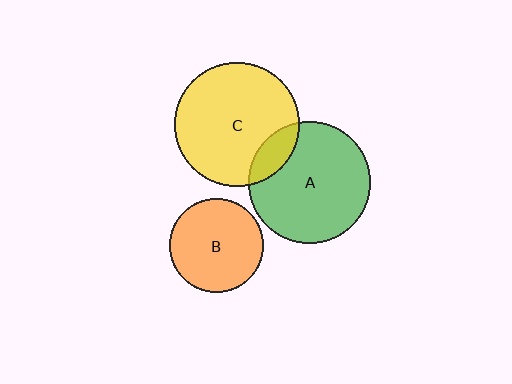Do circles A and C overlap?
Yes.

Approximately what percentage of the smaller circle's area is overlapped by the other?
Approximately 15%.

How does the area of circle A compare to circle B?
Approximately 1.7 times.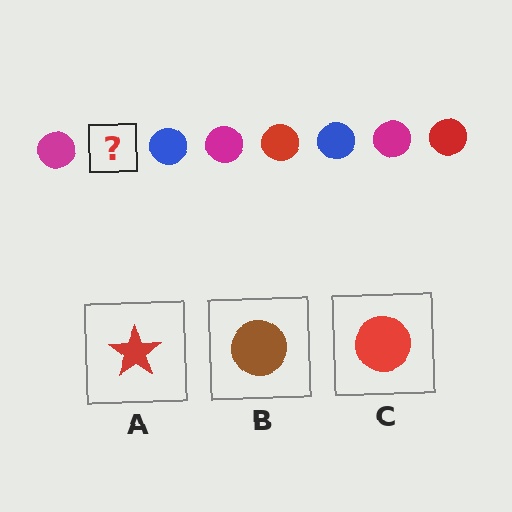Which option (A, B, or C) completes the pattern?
C.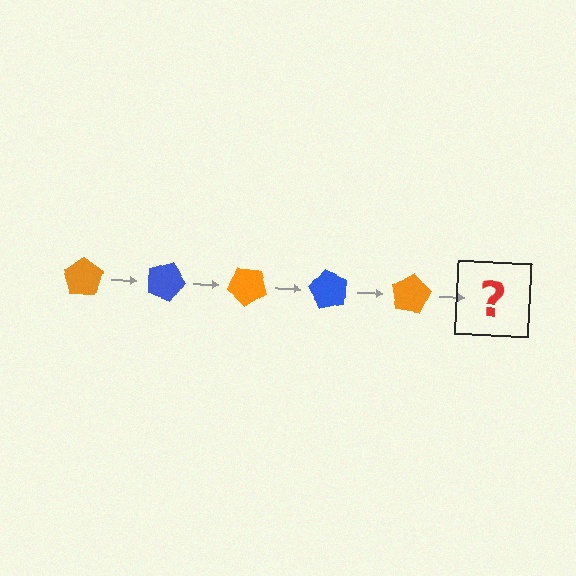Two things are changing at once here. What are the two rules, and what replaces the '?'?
The two rules are that it rotates 20 degrees each step and the color cycles through orange and blue. The '?' should be a blue pentagon, rotated 100 degrees from the start.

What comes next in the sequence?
The next element should be a blue pentagon, rotated 100 degrees from the start.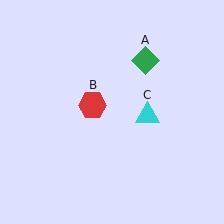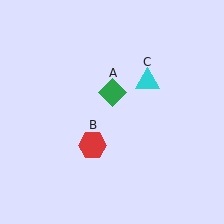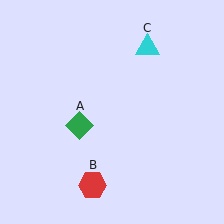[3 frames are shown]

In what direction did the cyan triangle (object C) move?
The cyan triangle (object C) moved up.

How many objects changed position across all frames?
3 objects changed position: green diamond (object A), red hexagon (object B), cyan triangle (object C).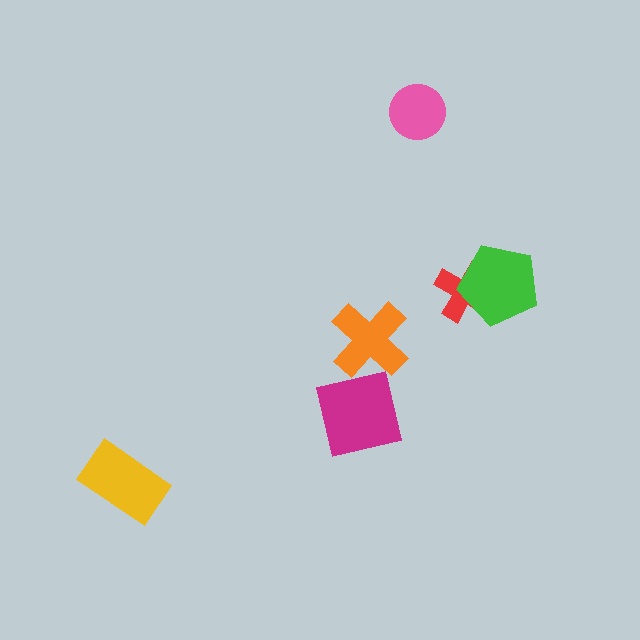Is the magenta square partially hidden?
Yes, it is partially covered by another shape.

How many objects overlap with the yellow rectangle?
0 objects overlap with the yellow rectangle.